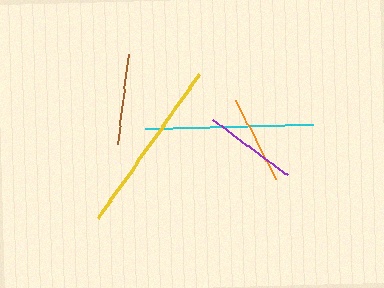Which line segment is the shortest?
The orange line is the shortest at approximately 89 pixels.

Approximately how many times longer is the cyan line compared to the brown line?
The cyan line is approximately 1.8 times the length of the brown line.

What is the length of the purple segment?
The purple segment is approximately 93 pixels long.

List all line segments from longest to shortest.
From longest to shortest: yellow, cyan, purple, brown, orange.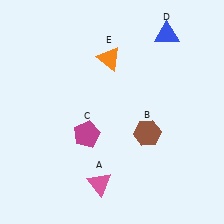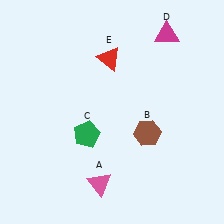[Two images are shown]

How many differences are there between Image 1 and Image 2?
There are 3 differences between the two images.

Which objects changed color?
C changed from magenta to green. D changed from blue to magenta. E changed from orange to red.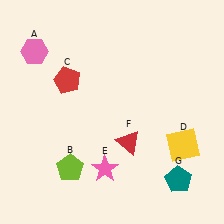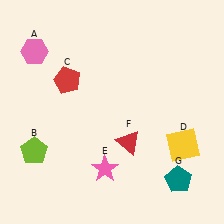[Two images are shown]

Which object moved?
The lime pentagon (B) moved left.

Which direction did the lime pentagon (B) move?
The lime pentagon (B) moved left.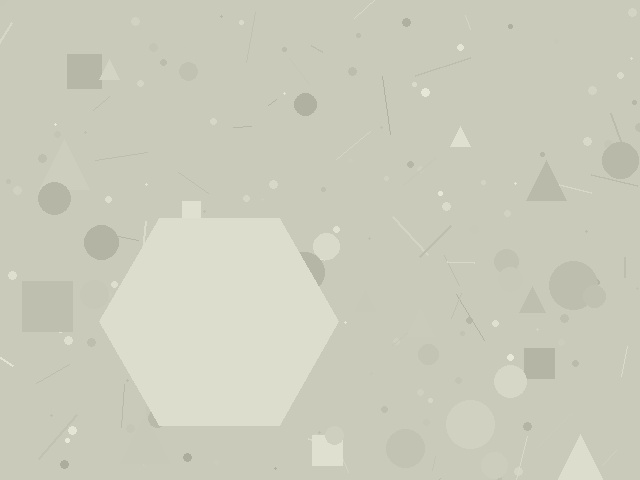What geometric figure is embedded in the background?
A hexagon is embedded in the background.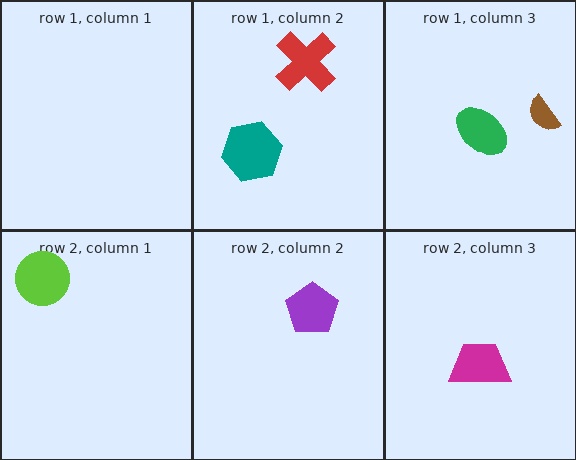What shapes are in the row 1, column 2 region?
The red cross, the teal hexagon.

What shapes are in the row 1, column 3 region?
The green ellipse, the brown semicircle.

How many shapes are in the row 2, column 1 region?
1.